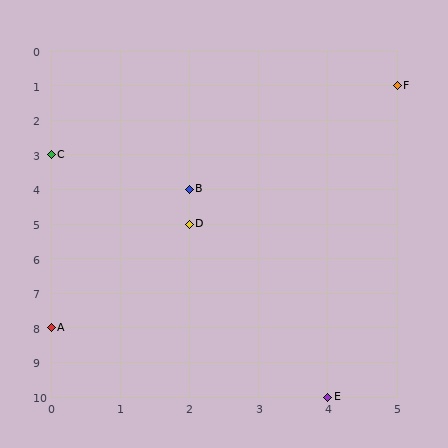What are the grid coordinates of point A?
Point A is at grid coordinates (0, 8).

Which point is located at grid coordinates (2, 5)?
Point D is at (2, 5).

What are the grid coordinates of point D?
Point D is at grid coordinates (2, 5).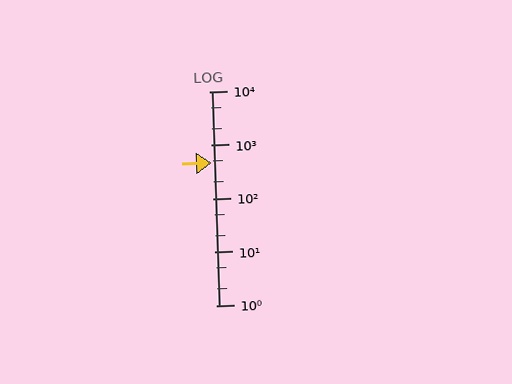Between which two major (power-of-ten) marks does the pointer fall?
The pointer is between 100 and 1000.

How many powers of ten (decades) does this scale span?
The scale spans 4 decades, from 1 to 10000.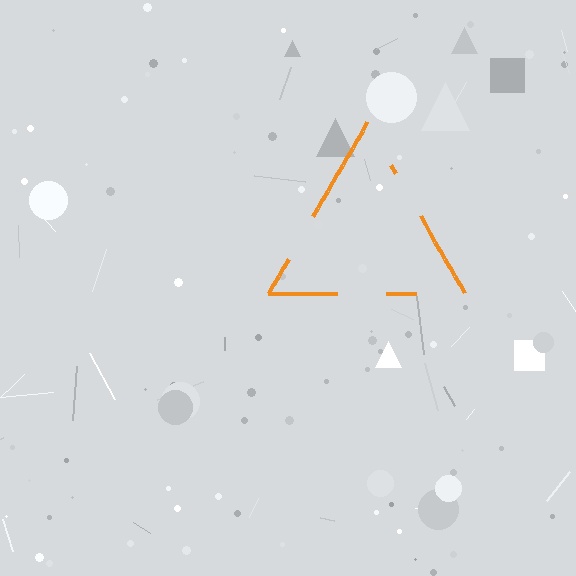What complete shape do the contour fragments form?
The contour fragments form a triangle.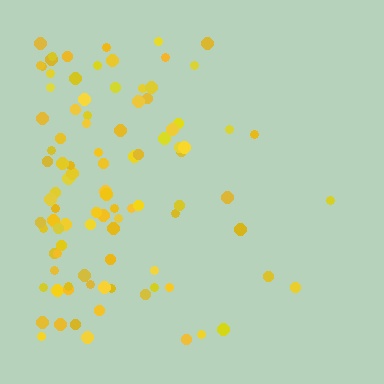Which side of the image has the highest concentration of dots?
The left.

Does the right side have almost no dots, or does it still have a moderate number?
Still a moderate number, just noticeably fewer than the left.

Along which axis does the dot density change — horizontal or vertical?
Horizontal.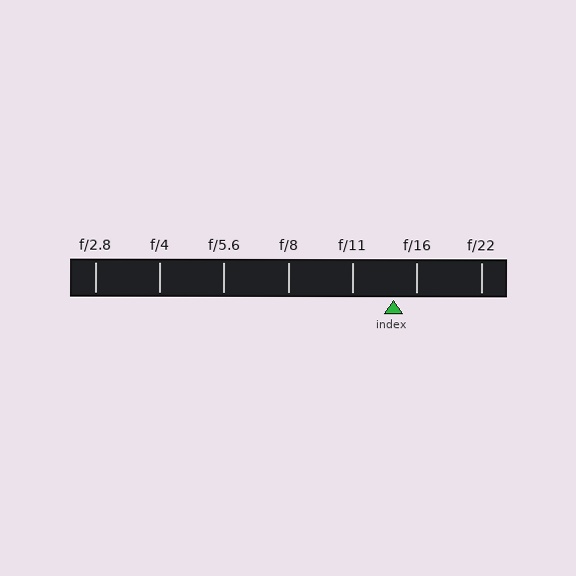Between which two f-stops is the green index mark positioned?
The index mark is between f/11 and f/16.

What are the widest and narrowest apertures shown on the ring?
The widest aperture shown is f/2.8 and the narrowest is f/22.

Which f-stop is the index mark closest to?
The index mark is closest to f/16.